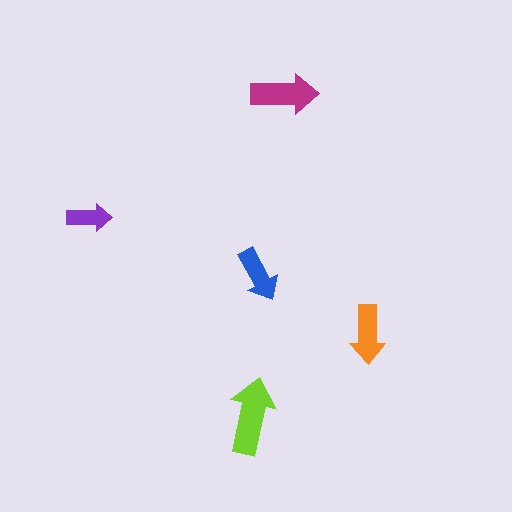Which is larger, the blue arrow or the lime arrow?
The lime one.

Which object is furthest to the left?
The purple arrow is leftmost.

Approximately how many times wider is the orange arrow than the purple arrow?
About 1.5 times wider.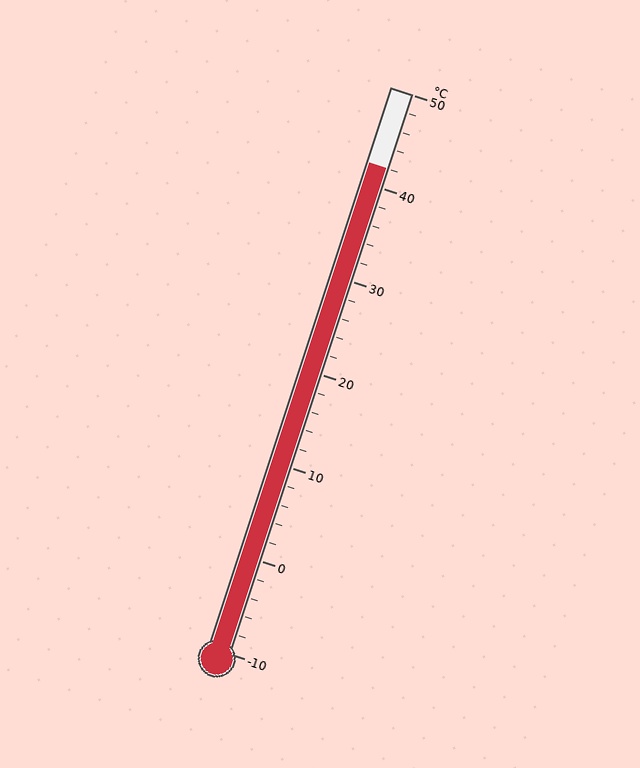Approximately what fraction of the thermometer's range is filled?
The thermometer is filled to approximately 85% of its range.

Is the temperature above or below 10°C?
The temperature is above 10°C.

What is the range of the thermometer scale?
The thermometer scale ranges from -10°C to 50°C.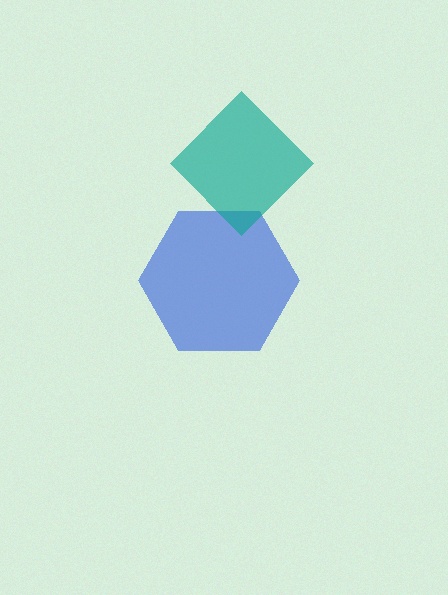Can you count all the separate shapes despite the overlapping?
Yes, there are 2 separate shapes.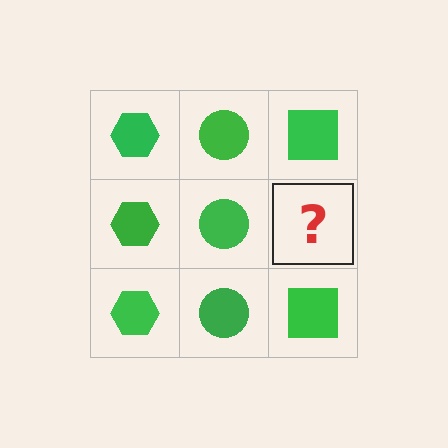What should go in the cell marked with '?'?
The missing cell should contain a green square.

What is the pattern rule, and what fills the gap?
The rule is that each column has a consistent shape. The gap should be filled with a green square.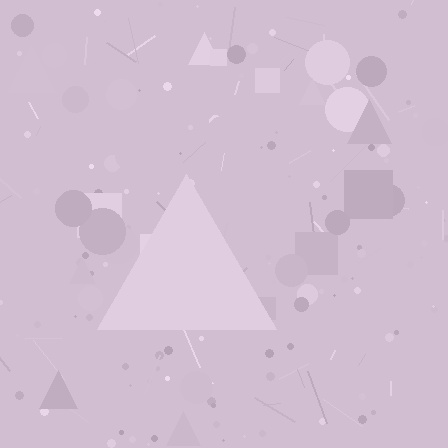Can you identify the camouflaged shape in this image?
The camouflaged shape is a triangle.